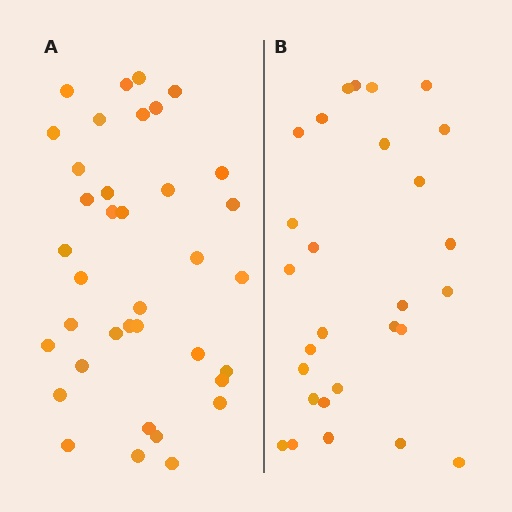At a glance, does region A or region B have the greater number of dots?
Region A (the left region) has more dots.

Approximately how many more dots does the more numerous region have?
Region A has roughly 8 or so more dots than region B.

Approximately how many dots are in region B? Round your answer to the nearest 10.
About 30 dots. (The exact count is 28, which rounds to 30.)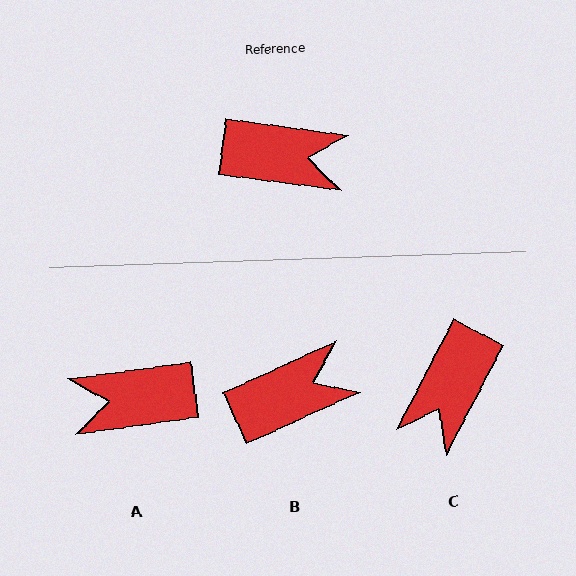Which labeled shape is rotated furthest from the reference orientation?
A, about 165 degrees away.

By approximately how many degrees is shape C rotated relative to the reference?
Approximately 110 degrees clockwise.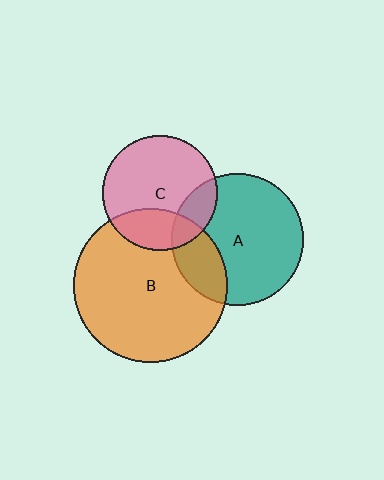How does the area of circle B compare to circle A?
Approximately 1.4 times.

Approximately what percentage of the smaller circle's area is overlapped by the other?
Approximately 20%.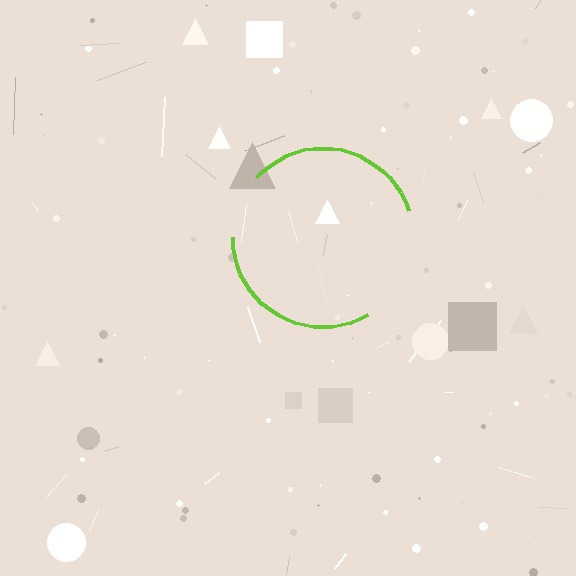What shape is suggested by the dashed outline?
The dashed outline suggests a circle.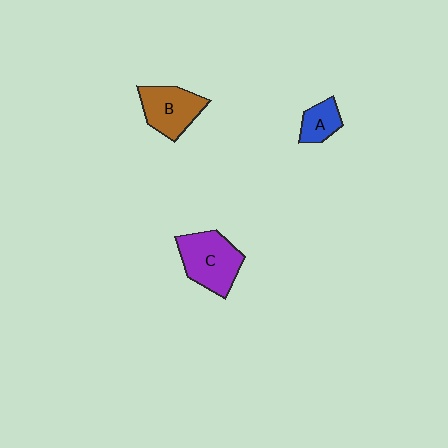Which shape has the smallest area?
Shape A (blue).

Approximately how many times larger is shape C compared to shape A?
Approximately 2.2 times.